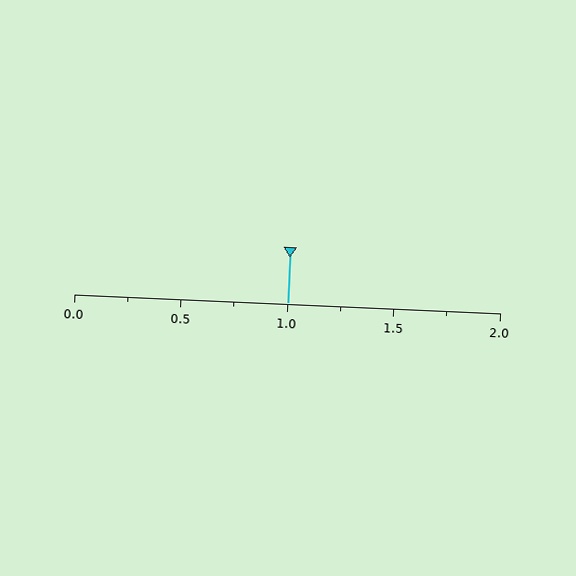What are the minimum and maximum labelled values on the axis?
The axis runs from 0.0 to 2.0.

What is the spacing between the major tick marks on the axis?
The major ticks are spaced 0.5 apart.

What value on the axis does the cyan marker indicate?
The marker indicates approximately 1.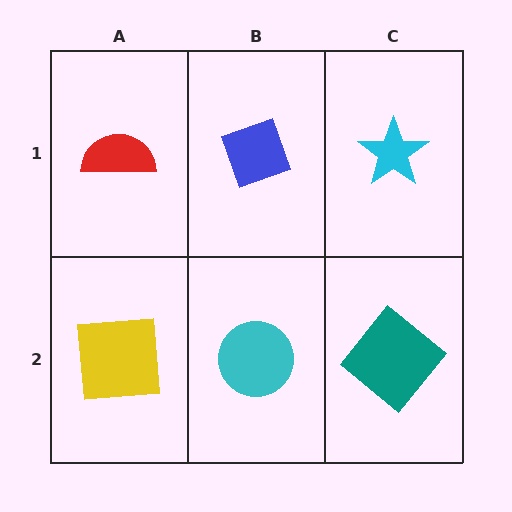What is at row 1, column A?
A red semicircle.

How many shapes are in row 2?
3 shapes.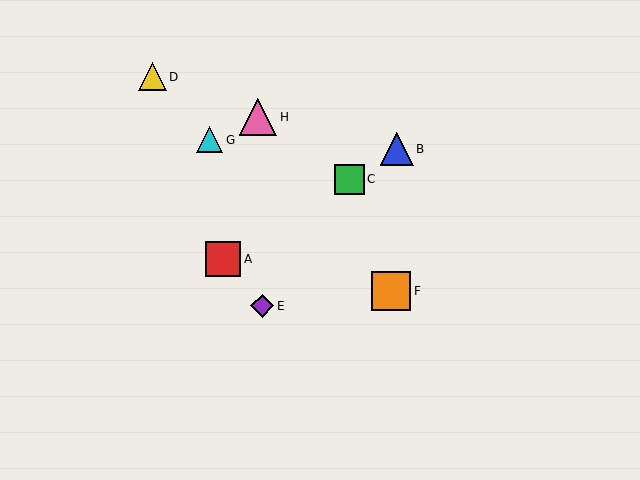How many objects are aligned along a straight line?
3 objects (A, B, C) are aligned along a straight line.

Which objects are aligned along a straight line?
Objects A, B, C are aligned along a straight line.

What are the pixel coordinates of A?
Object A is at (223, 259).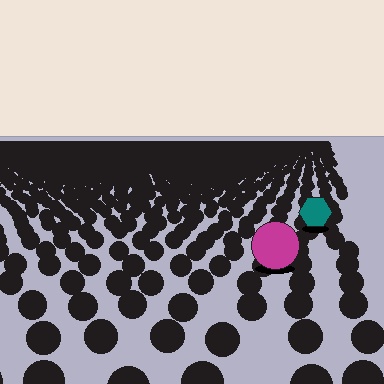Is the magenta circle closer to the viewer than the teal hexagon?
Yes. The magenta circle is closer — you can tell from the texture gradient: the ground texture is coarser near it.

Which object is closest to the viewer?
The magenta circle is closest. The texture marks near it are larger and more spread out.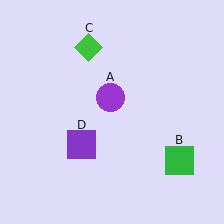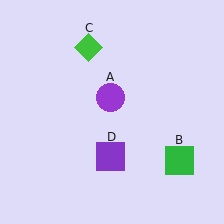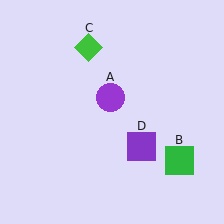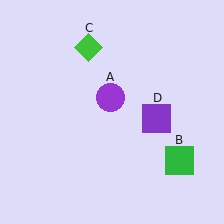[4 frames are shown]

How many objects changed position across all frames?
1 object changed position: purple square (object D).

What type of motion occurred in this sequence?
The purple square (object D) rotated counterclockwise around the center of the scene.